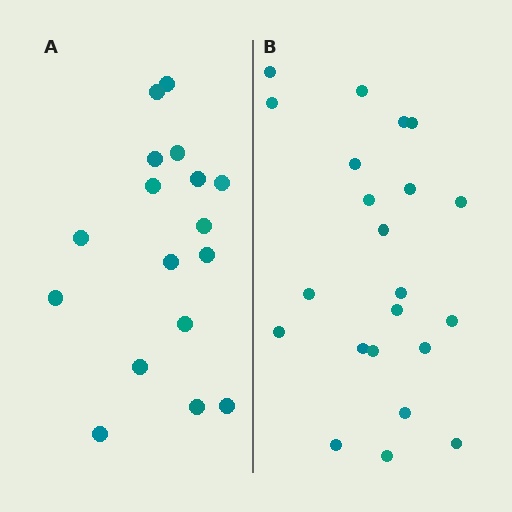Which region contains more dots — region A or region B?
Region B (the right region) has more dots.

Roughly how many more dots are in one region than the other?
Region B has about 5 more dots than region A.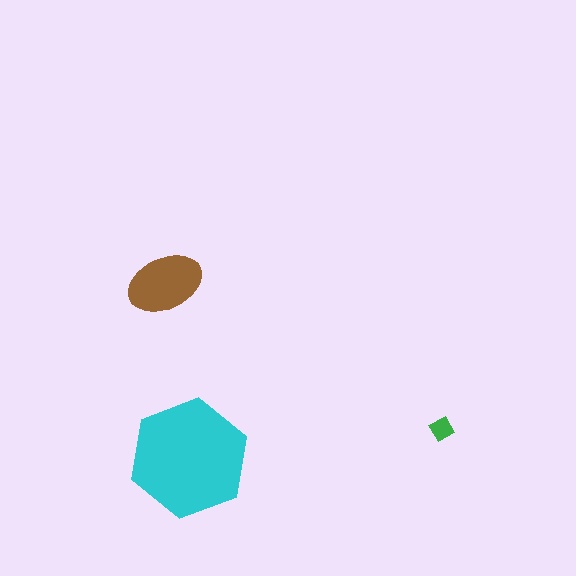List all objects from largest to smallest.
The cyan hexagon, the brown ellipse, the green diamond.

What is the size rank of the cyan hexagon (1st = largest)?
1st.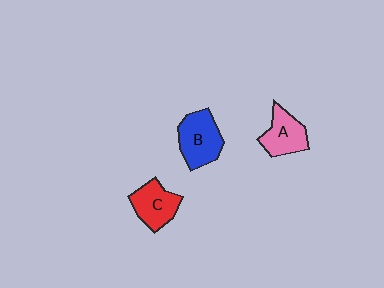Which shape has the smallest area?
Shape A (pink).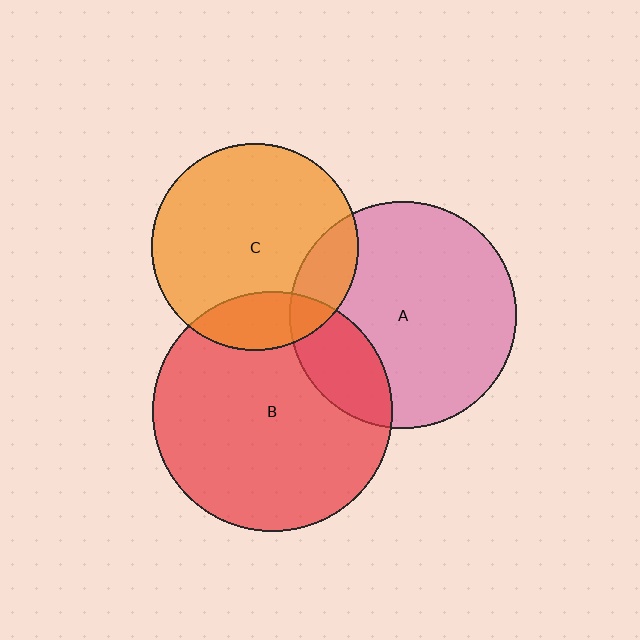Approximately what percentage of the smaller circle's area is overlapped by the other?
Approximately 20%.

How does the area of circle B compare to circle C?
Approximately 1.3 times.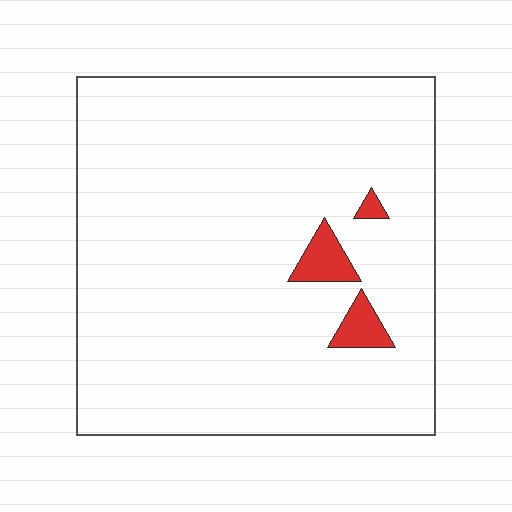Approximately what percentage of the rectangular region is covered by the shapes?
Approximately 5%.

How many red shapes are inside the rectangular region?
3.